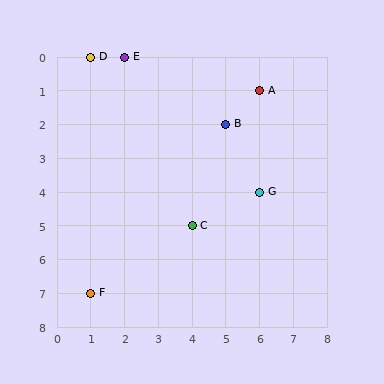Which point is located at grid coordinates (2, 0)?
Point E is at (2, 0).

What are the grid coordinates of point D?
Point D is at grid coordinates (1, 0).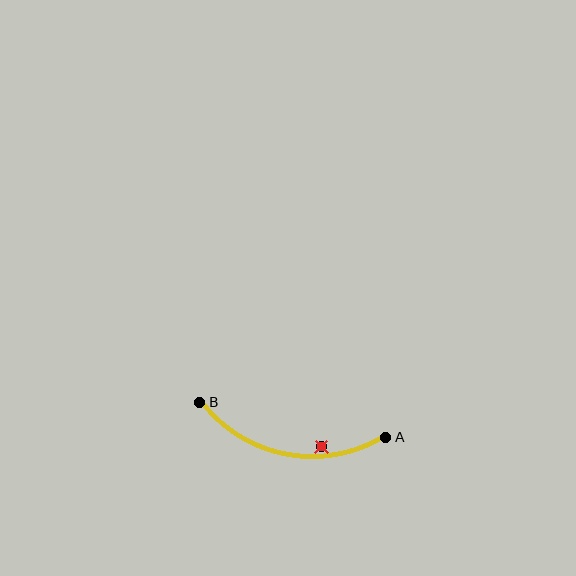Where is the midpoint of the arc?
The arc midpoint is the point on the curve farthest from the straight line joining A and B. It sits below that line.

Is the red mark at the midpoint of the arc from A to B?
No — the red mark does not lie on the arc at all. It sits slightly inside the curve.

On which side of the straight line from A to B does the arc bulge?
The arc bulges below the straight line connecting A and B.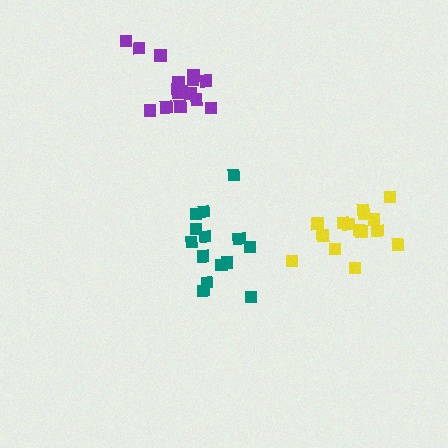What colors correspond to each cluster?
The clusters are colored: teal, yellow, purple.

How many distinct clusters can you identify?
There are 3 distinct clusters.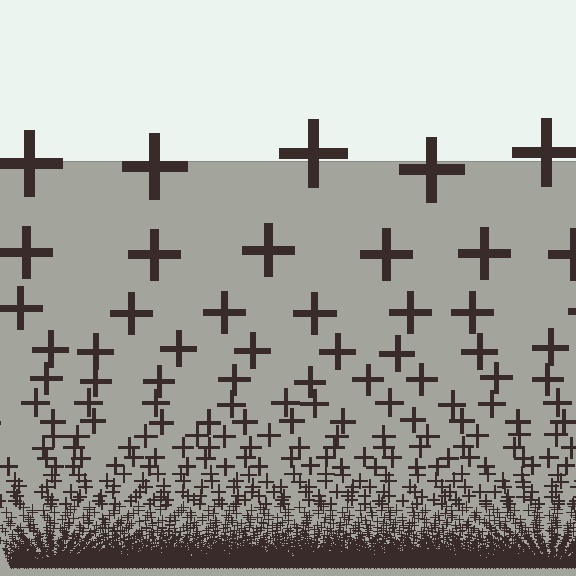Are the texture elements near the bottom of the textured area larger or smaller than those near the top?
Smaller. The gradient is inverted — elements near the bottom are smaller and denser.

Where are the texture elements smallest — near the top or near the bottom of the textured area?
Near the bottom.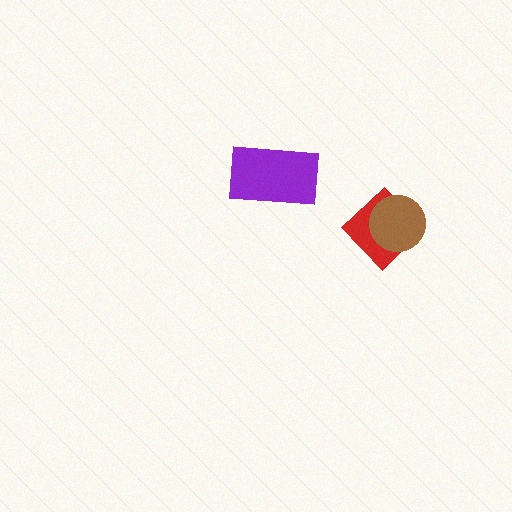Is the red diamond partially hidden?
Yes, it is partially covered by another shape.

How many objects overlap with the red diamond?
1 object overlaps with the red diamond.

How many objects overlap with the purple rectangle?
0 objects overlap with the purple rectangle.